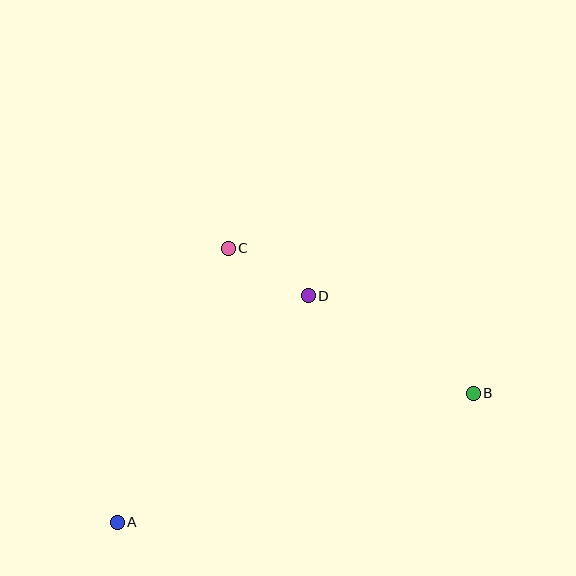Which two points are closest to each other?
Points C and D are closest to each other.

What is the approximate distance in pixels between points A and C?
The distance between A and C is approximately 296 pixels.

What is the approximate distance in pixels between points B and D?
The distance between B and D is approximately 192 pixels.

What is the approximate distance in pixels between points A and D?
The distance between A and D is approximately 296 pixels.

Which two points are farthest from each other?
Points A and B are farthest from each other.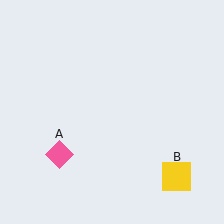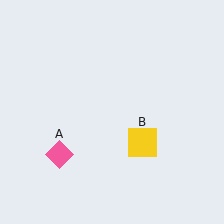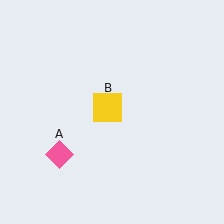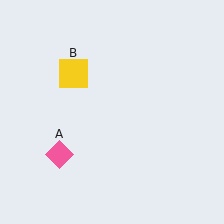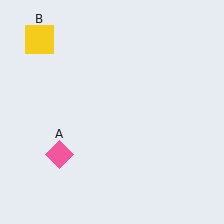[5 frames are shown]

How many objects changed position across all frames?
1 object changed position: yellow square (object B).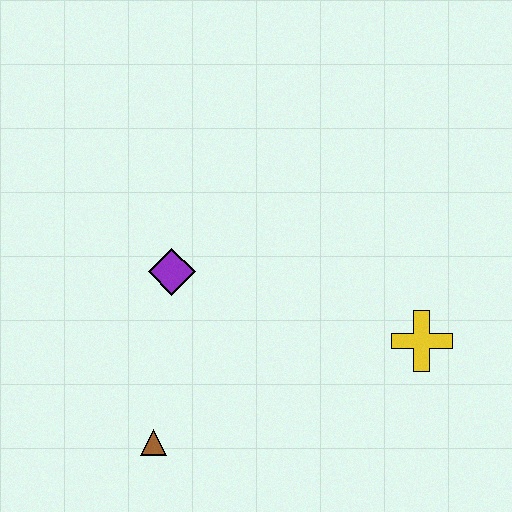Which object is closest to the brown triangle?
The purple diamond is closest to the brown triangle.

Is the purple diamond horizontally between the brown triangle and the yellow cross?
Yes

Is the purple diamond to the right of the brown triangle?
Yes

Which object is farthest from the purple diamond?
The yellow cross is farthest from the purple diamond.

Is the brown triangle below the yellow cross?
Yes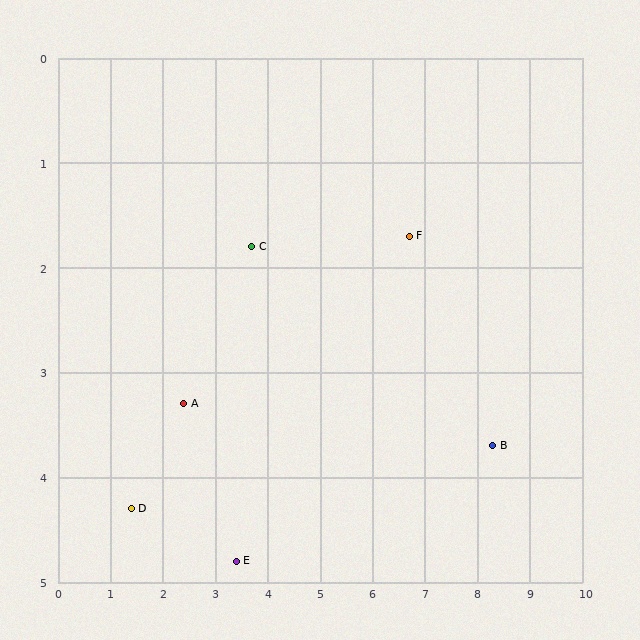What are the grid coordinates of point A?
Point A is at approximately (2.4, 3.3).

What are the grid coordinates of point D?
Point D is at approximately (1.4, 4.3).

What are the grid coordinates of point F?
Point F is at approximately (6.7, 1.7).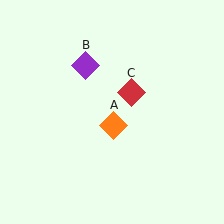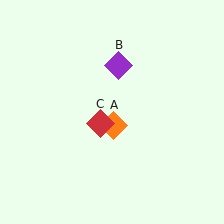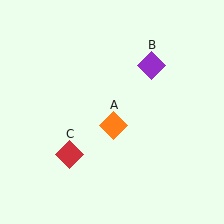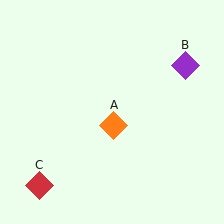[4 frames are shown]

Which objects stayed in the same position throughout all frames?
Orange diamond (object A) remained stationary.